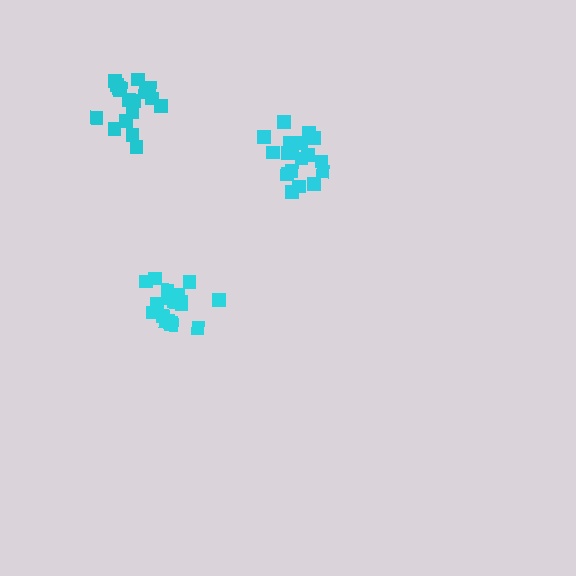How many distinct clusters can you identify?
There are 3 distinct clusters.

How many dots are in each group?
Group 1: 18 dots, Group 2: 18 dots, Group 3: 18 dots (54 total).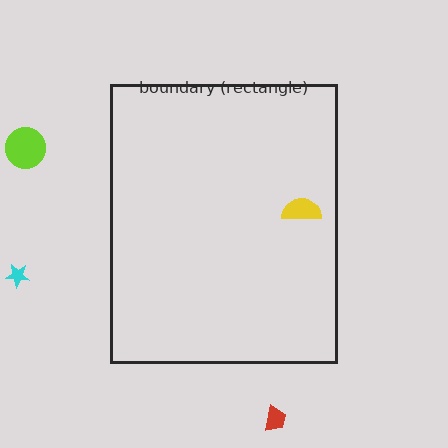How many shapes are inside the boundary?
1 inside, 3 outside.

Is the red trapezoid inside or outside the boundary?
Outside.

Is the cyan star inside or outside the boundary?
Outside.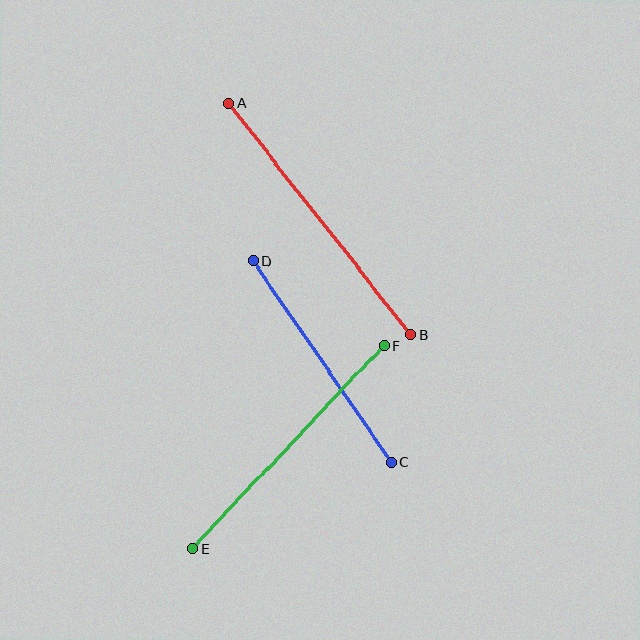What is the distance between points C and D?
The distance is approximately 244 pixels.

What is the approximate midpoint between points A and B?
The midpoint is at approximately (320, 219) pixels.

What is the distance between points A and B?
The distance is approximately 294 pixels.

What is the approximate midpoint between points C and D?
The midpoint is at approximately (322, 361) pixels.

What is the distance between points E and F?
The distance is approximately 279 pixels.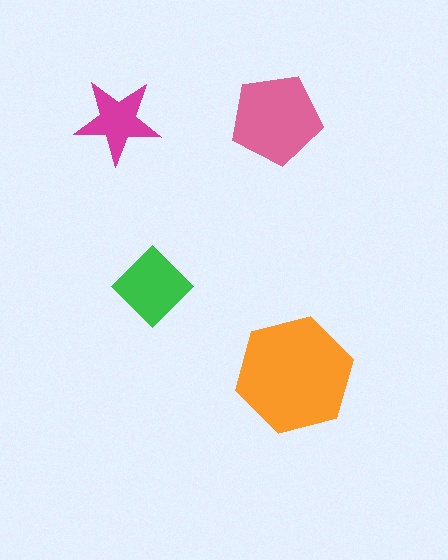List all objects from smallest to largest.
The magenta star, the green diamond, the pink pentagon, the orange hexagon.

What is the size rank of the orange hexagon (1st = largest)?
1st.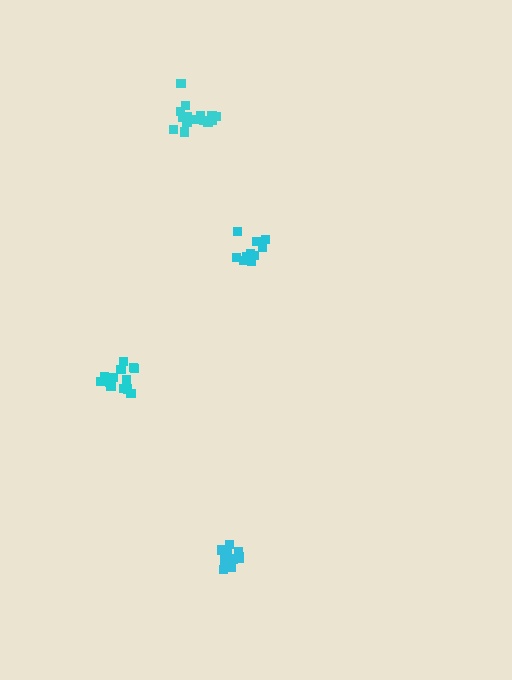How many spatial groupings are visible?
There are 4 spatial groupings.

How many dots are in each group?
Group 1: 16 dots, Group 2: 13 dots, Group 3: 15 dots, Group 4: 17 dots (61 total).